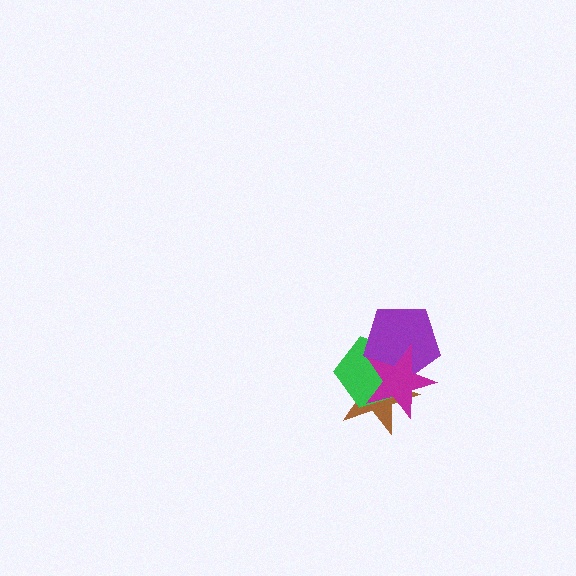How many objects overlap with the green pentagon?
3 objects overlap with the green pentagon.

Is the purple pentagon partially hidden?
Yes, it is partially covered by another shape.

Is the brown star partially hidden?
Yes, it is partially covered by another shape.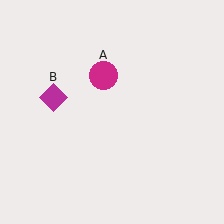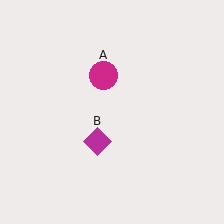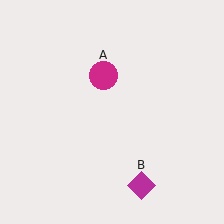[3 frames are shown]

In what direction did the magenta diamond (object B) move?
The magenta diamond (object B) moved down and to the right.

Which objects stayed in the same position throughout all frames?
Magenta circle (object A) remained stationary.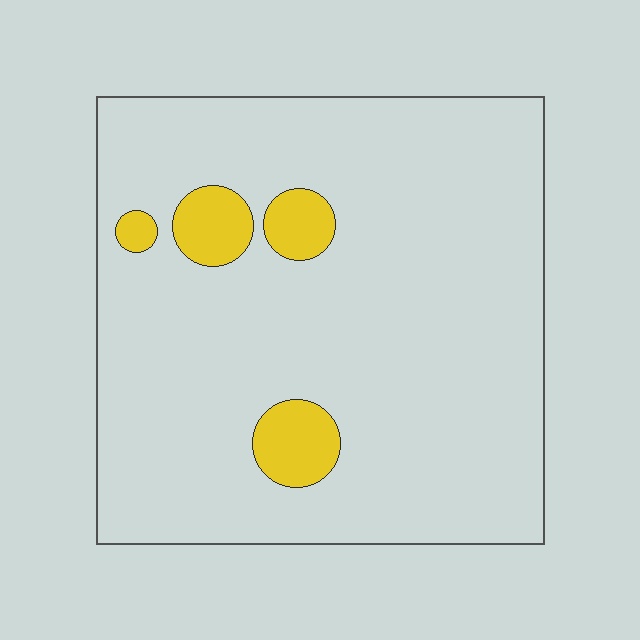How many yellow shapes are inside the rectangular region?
4.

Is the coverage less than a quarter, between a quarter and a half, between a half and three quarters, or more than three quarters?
Less than a quarter.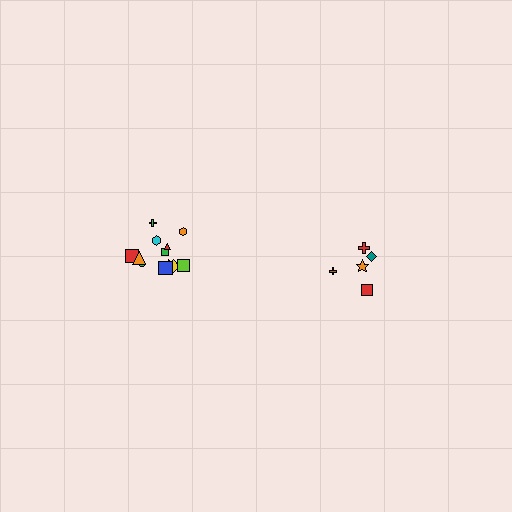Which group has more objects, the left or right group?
The left group.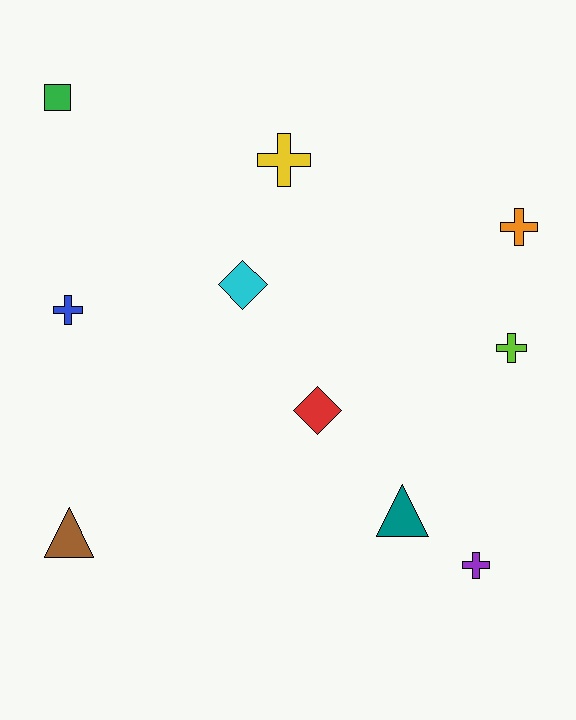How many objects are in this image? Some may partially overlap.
There are 10 objects.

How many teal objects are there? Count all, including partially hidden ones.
There is 1 teal object.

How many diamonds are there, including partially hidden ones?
There are 2 diamonds.